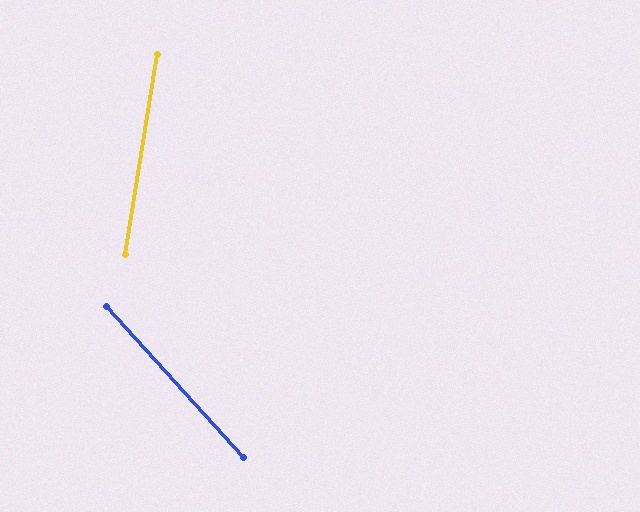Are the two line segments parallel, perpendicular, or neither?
Neither parallel nor perpendicular — they differ by about 51°.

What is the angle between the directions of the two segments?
Approximately 51 degrees.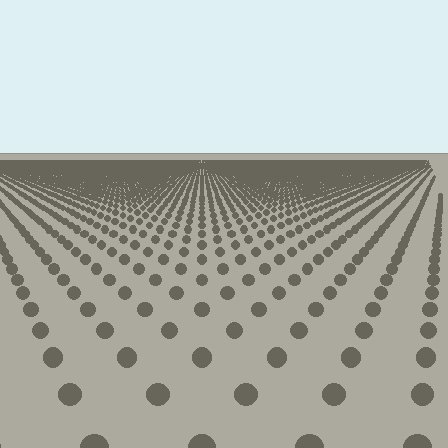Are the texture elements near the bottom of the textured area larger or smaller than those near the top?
Larger. Near the bottom, elements are closer to the viewer and appear at a bigger on-screen size.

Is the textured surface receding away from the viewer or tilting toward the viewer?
The surface is receding away from the viewer. Texture elements get smaller and denser toward the top.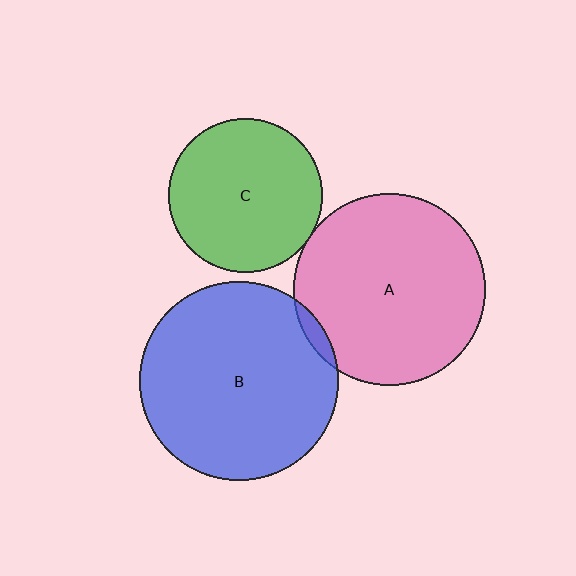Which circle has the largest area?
Circle B (blue).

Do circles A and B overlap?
Yes.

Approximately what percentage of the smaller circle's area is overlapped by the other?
Approximately 5%.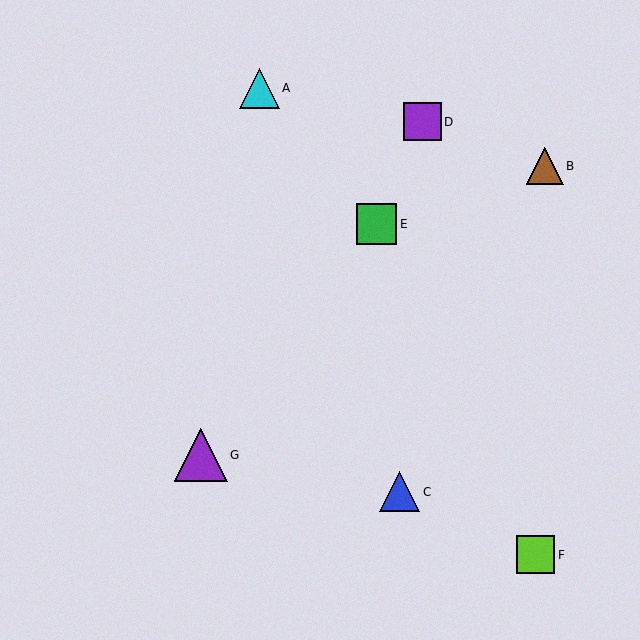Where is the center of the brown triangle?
The center of the brown triangle is at (545, 166).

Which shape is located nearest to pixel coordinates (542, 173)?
The brown triangle (labeled B) at (545, 166) is nearest to that location.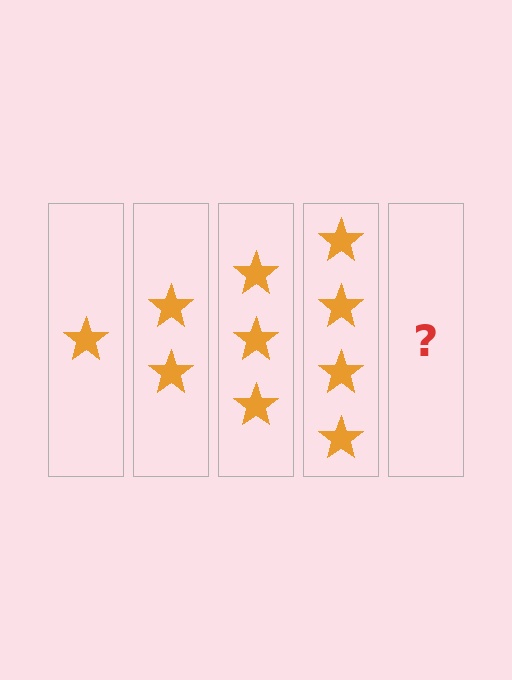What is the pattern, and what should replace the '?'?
The pattern is that each step adds one more star. The '?' should be 5 stars.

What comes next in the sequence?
The next element should be 5 stars.